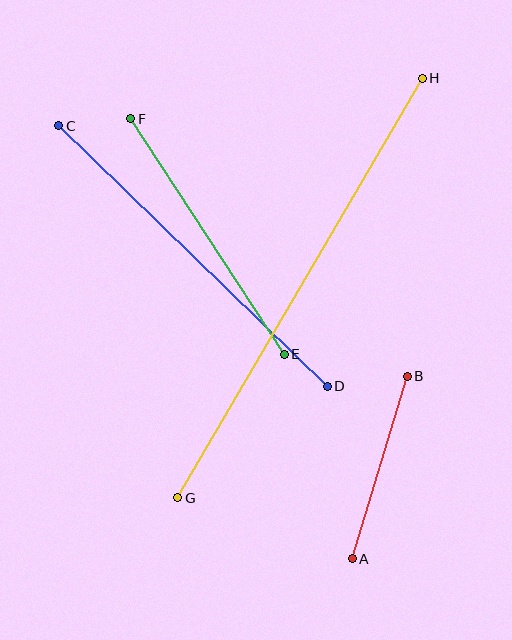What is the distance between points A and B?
The distance is approximately 191 pixels.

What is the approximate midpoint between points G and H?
The midpoint is at approximately (300, 288) pixels.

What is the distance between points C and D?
The distance is approximately 374 pixels.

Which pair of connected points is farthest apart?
Points G and H are farthest apart.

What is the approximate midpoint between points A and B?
The midpoint is at approximately (380, 467) pixels.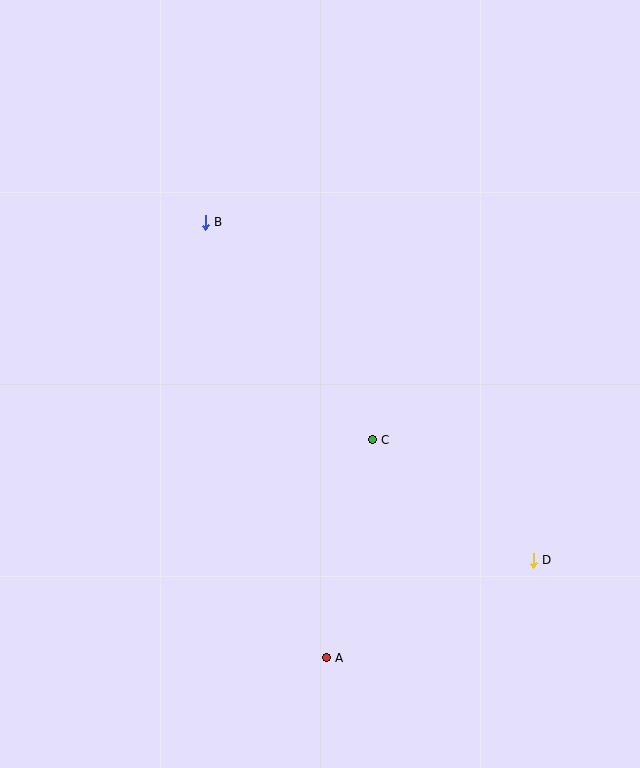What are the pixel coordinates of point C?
Point C is at (372, 440).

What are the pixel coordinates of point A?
Point A is at (326, 658).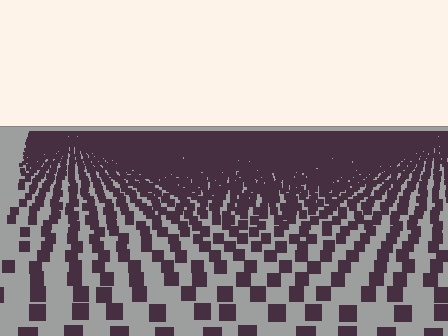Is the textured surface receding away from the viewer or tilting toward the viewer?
The surface is receding away from the viewer. Texture elements get smaller and denser toward the top.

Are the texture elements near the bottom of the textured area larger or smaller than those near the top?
Larger. Near the bottom, elements are closer to the viewer and appear at a bigger on-screen size.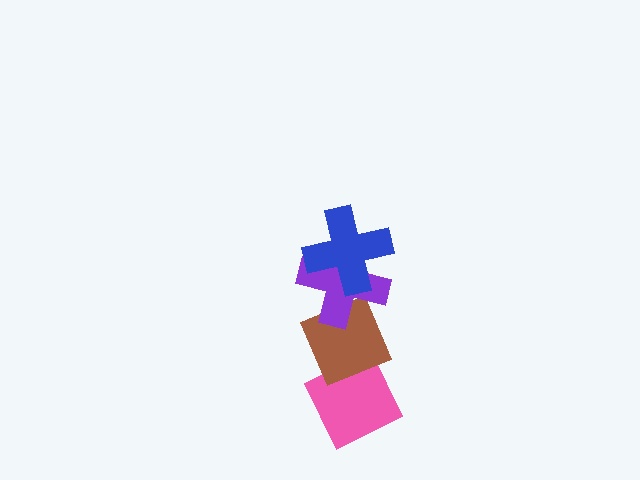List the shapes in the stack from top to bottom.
From top to bottom: the blue cross, the purple cross, the brown diamond, the pink diamond.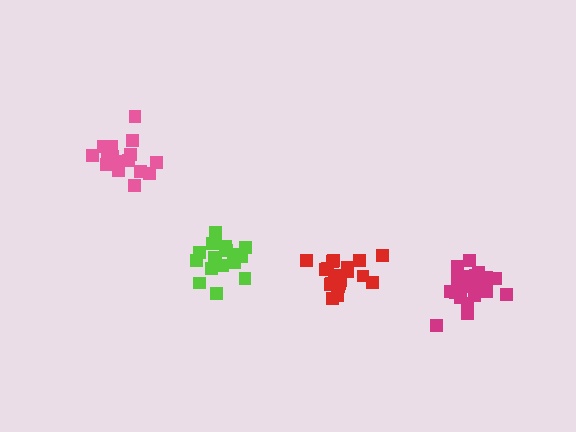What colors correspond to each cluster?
The clusters are colored: red, pink, lime, magenta.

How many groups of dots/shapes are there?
There are 4 groups.